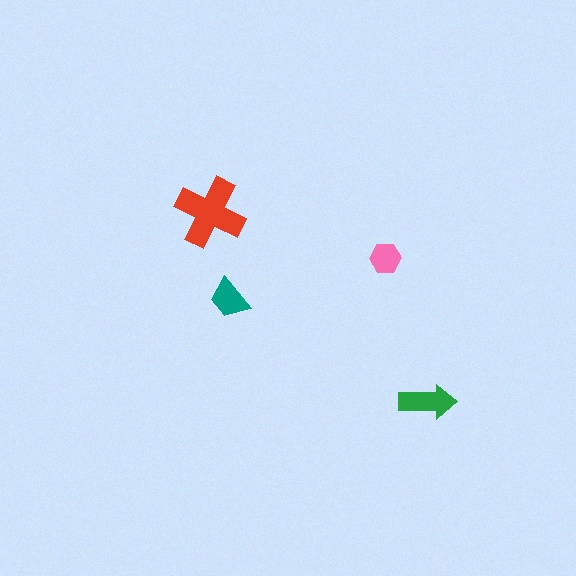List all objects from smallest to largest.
The pink hexagon, the teal trapezoid, the green arrow, the red cross.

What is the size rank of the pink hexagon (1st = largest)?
4th.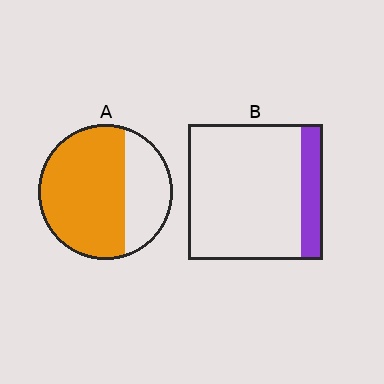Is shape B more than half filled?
No.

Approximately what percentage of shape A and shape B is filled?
A is approximately 70% and B is approximately 15%.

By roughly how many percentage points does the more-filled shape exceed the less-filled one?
By roughly 50 percentage points (A over B).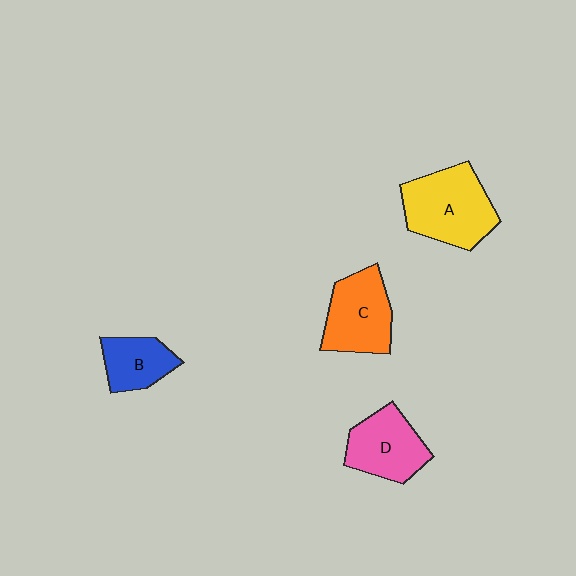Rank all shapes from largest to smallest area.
From largest to smallest: A (yellow), C (orange), D (pink), B (blue).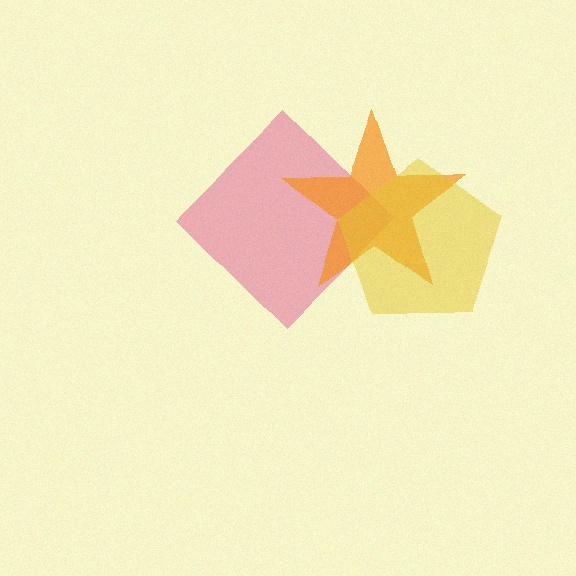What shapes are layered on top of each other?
The layered shapes are: a pink diamond, an orange star, a yellow pentagon.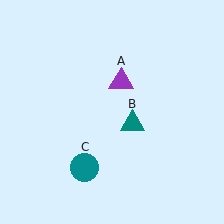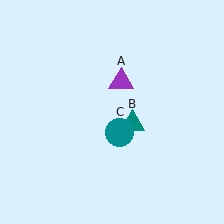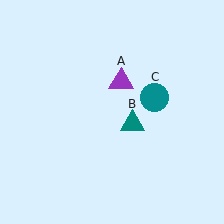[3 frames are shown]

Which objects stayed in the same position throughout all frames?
Purple triangle (object A) and teal triangle (object B) remained stationary.